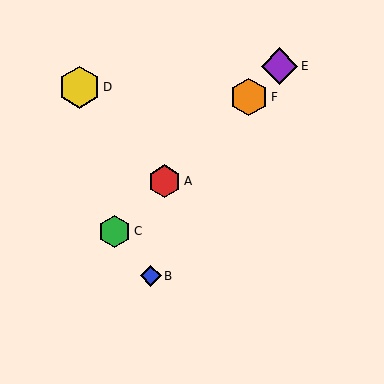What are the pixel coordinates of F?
Object F is at (249, 97).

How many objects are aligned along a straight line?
4 objects (A, C, E, F) are aligned along a straight line.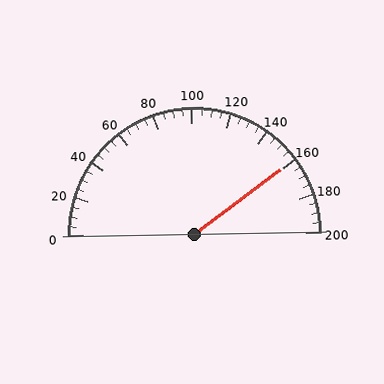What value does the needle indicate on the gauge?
The needle indicates approximately 160.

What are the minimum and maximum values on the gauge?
The gauge ranges from 0 to 200.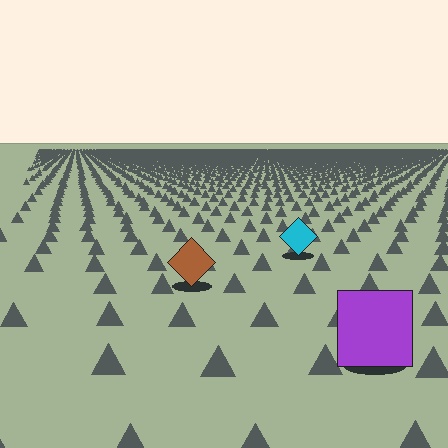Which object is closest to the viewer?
The purple square is closest. The texture marks near it are larger and more spread out.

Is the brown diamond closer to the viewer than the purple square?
No. The purple square is closer — you can tell from the texture gradient: the ground texture is coarser near it.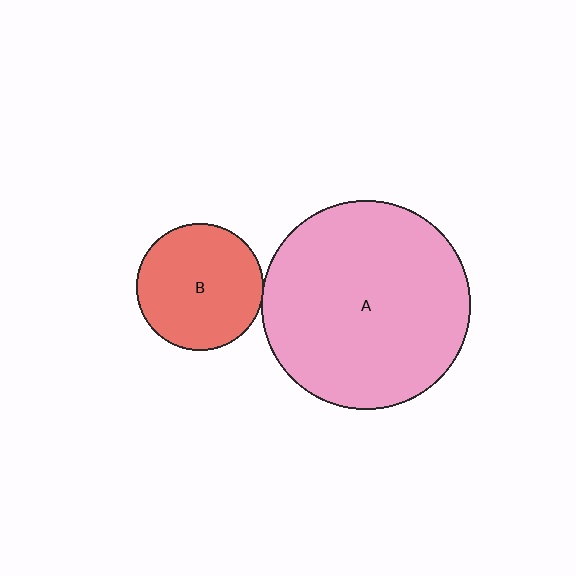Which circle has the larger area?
Circle A (pink).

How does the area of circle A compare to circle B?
Approximately 2.7 times.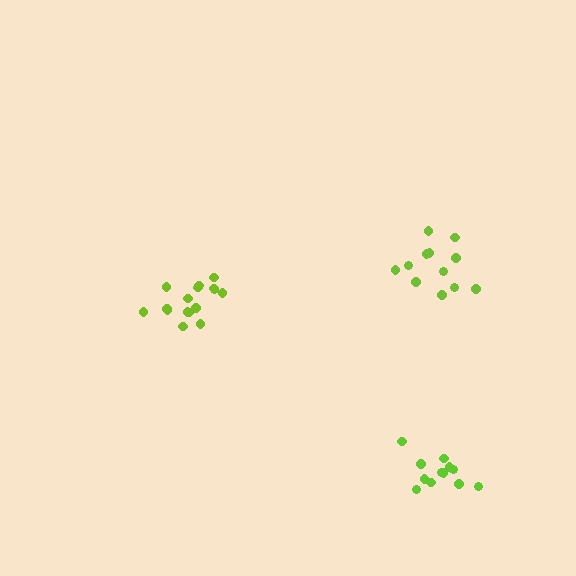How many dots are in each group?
Group 1: 16 dots, Group 2: 12 dots, Group 3: 12 dots (40 total).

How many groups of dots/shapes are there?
There are 3 groups.